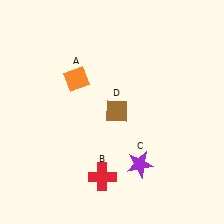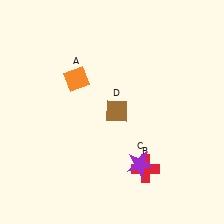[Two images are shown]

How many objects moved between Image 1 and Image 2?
1 object moved between the two images.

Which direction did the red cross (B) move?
The red cross (B) moved right.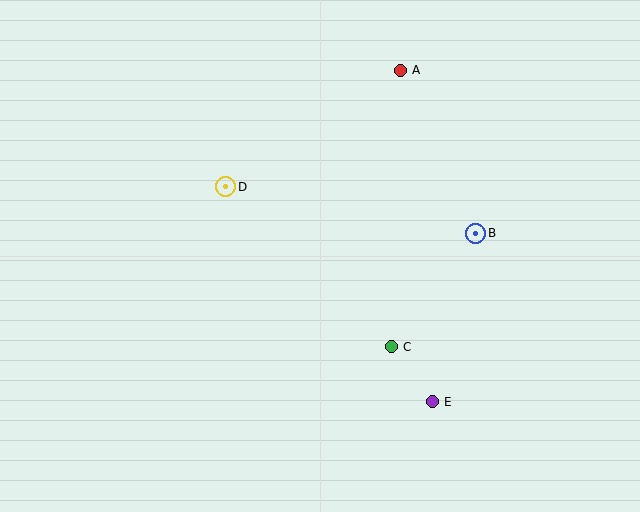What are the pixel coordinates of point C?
Point C is at (391, 347).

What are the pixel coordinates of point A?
Point A is at (400, 70).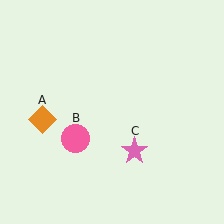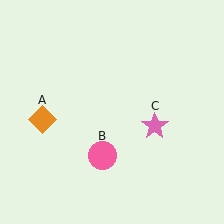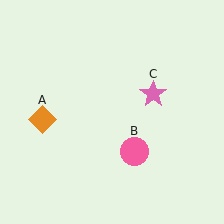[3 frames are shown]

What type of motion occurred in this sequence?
The pink circle (object B), pink star (object C) rotated counterclockwise around the center of the scene.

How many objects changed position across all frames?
2 objects changed position: pink circle (object B), pink star (object C).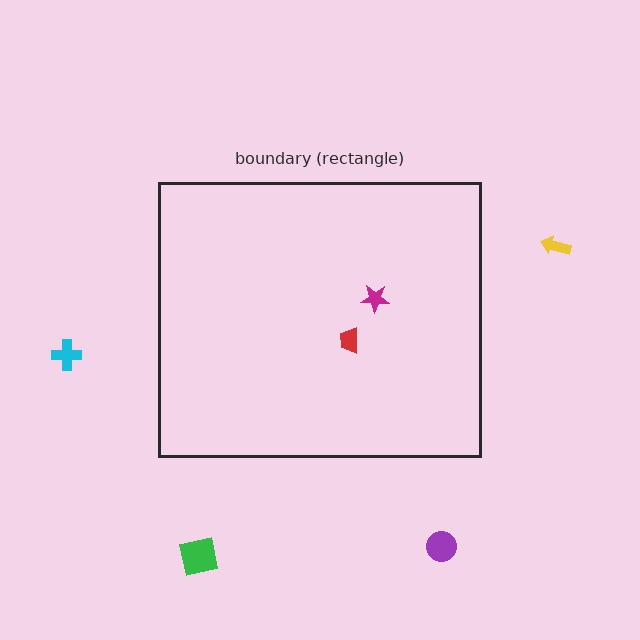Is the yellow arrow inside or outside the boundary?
Outside.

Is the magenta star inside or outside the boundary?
Inside.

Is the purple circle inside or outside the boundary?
Outside.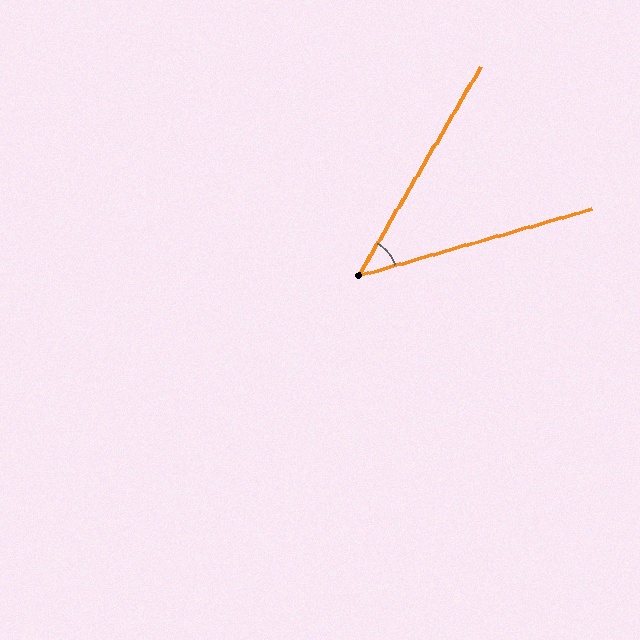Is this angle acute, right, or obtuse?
It is acute.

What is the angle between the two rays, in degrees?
Approximately 44 degrees.